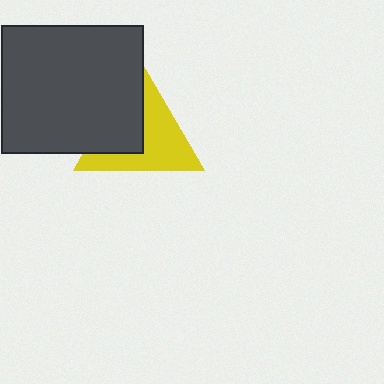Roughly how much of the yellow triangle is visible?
About half of it is visible (roughly 59%).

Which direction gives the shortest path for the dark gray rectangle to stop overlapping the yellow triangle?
Moving left gives the shortest separation.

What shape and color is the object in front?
The object in front is a dark gray rectangle.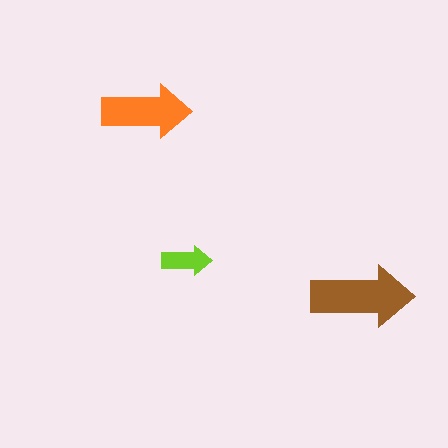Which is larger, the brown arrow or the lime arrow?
The brown one.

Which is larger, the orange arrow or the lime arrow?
The orange one.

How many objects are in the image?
There are 3 objects in the image.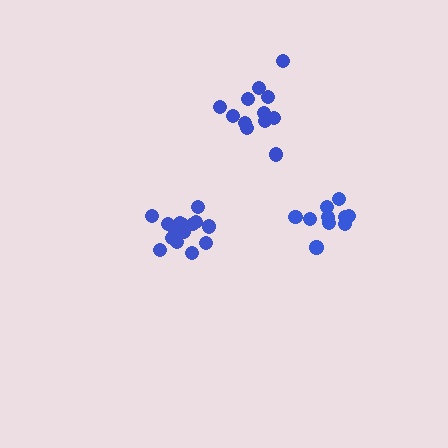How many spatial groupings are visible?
There are 3 spatial groupings.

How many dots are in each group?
Group 1: 16 dots, Group 2: 12 dots, Group 3: 10 dots (38 total).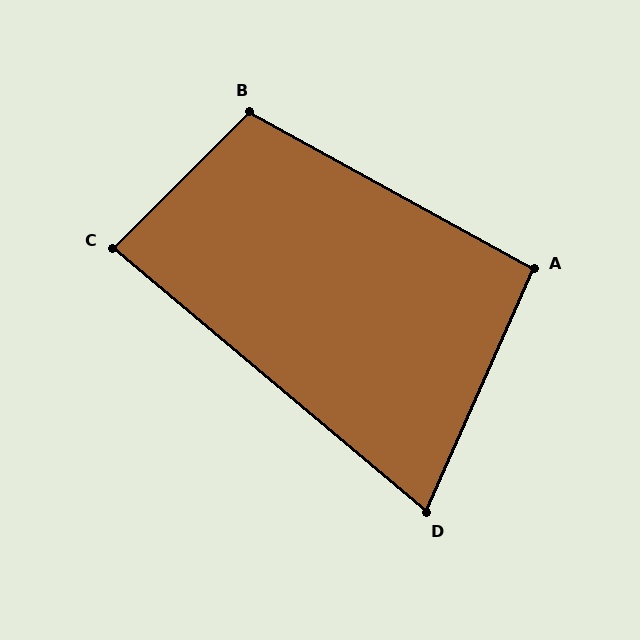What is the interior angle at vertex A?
Approximately 95 degrees (obtuse).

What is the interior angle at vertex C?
Approximately 85 degrees (acute).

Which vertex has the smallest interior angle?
D, at approximately 74 degrees.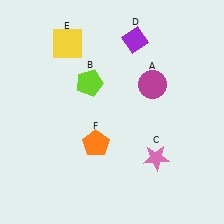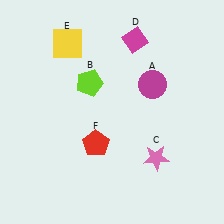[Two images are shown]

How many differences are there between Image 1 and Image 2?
There are 2 differences between the two images.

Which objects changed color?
D changed from purple to magenta. F changed from orange to red.